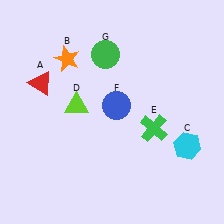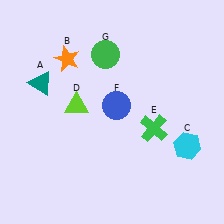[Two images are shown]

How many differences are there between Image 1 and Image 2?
There is 1 difference between the two images.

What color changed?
The triangle (A) changed from red in Image 1 to teal in Image 2.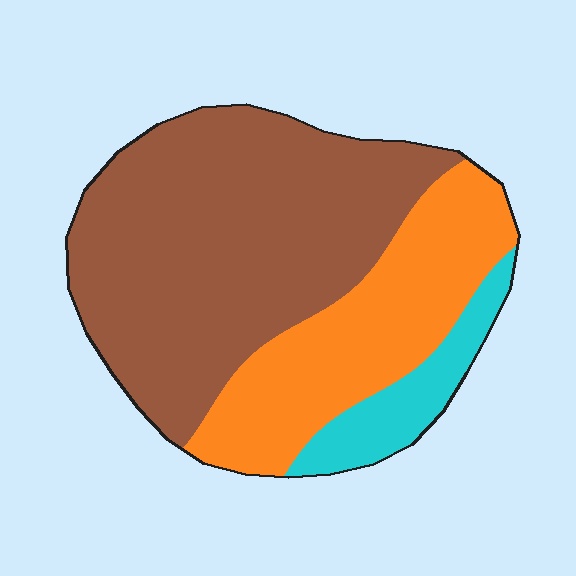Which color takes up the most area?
Brown, at roughly 60%.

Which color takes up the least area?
Cyan, at roughly 10%.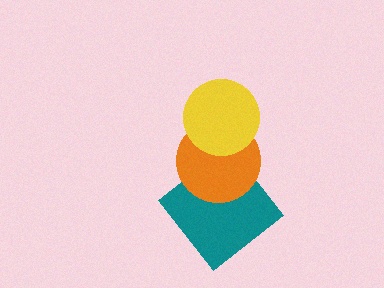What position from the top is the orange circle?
The orange circle is 2nd from the top.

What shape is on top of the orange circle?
The yellow circle is on top of the orange circle.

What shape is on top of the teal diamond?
The orange circle is on top of the teal diamond.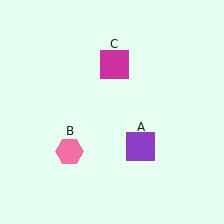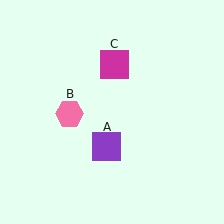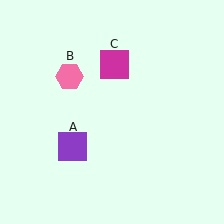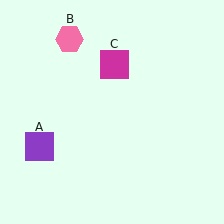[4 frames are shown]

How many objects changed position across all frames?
2 objects changed position: purple square (object A), pink hexagon (object B).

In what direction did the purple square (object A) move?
The purple square (object A) moved left.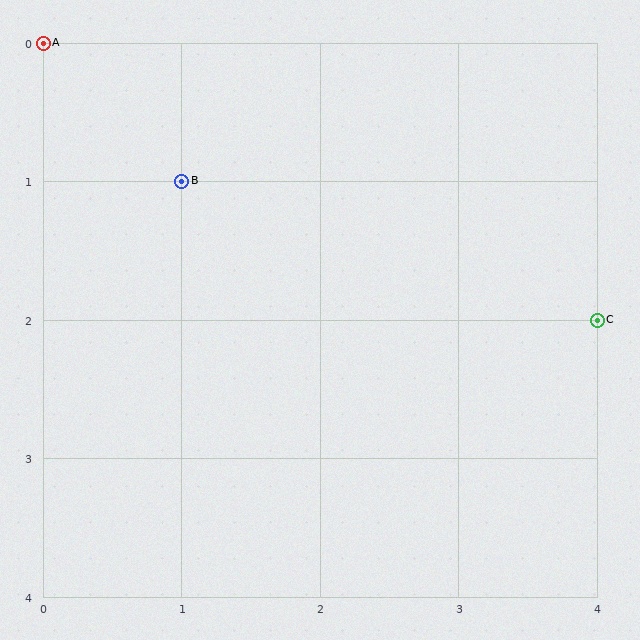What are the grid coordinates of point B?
Point B is at grid coordinates (1, 1).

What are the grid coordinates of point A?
Point A is at grid coordinates (0, 0).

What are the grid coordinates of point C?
Point C is at grid coordinates (4, 2).